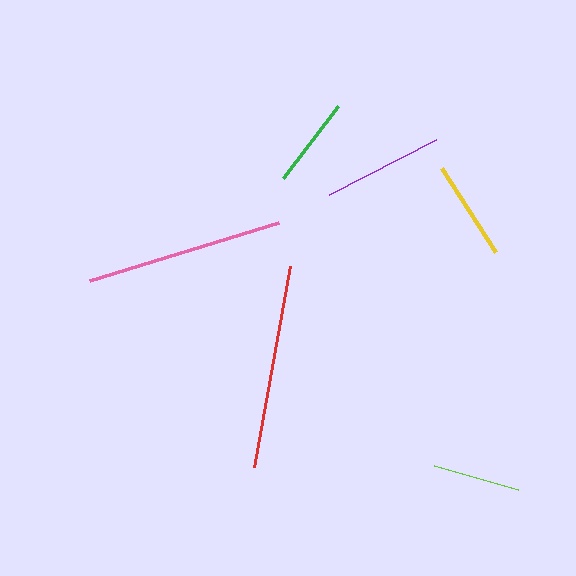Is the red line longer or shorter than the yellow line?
The red line is longer than the yellow line.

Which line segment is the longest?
The red line is the longest at approximately 204 pixels.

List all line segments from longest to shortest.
From longest to shortest: red, pink, purple, yellow, green, lime.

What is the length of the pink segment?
The pink segment is approximately 198 pixels long.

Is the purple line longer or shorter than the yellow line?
The purple line is longer than the yellow line.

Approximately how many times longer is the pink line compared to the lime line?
The pink line is approximately 2.3 times the length of the lime line.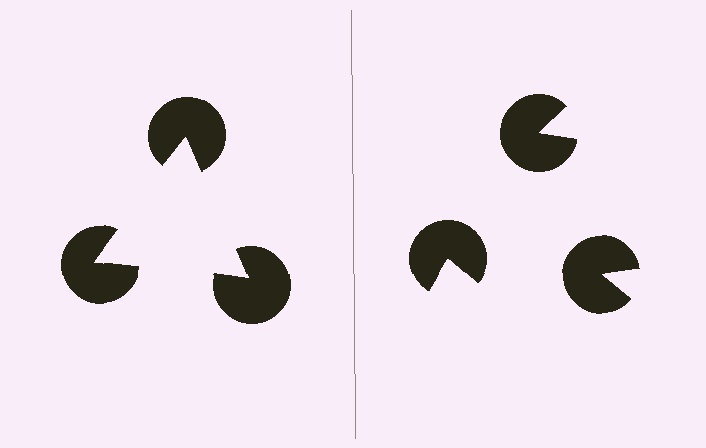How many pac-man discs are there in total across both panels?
6 — 3 on each side.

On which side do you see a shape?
An illusory triangle appears on the left side. On the right side the wedge cuts are rotated, so no coherent shape forms.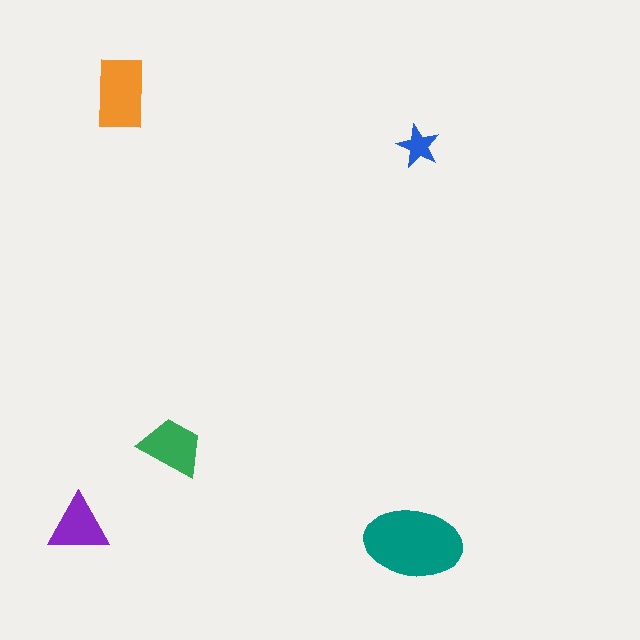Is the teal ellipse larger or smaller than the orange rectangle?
Larger.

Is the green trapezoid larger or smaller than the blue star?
Larger.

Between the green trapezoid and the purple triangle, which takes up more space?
The green trapezoid.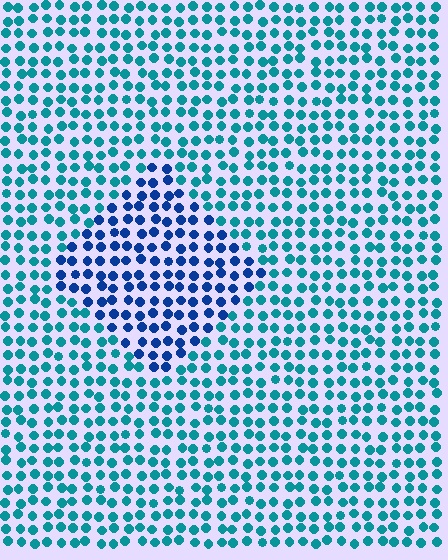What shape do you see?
I see a diamond.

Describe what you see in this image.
The image is filled with small teal elements in a uniform arrangement. A diamond-shaped region is visible where the elements are tinted to a slightly different hue, forming a subtle color boundary.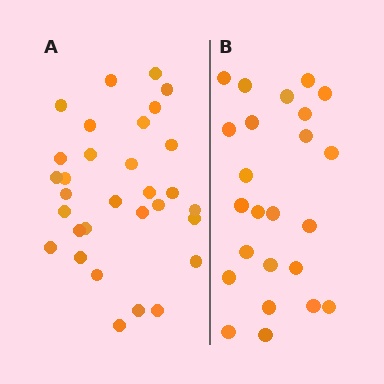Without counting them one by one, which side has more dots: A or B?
Region A (the left region) has more dots.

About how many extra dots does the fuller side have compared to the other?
Region A has roughly 8 or so more dots than region B.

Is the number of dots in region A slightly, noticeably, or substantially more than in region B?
Region A has noticeably more, but not dramatically so. The ratio is roughly 1.3 to 1.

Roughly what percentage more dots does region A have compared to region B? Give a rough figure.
About 30% more.